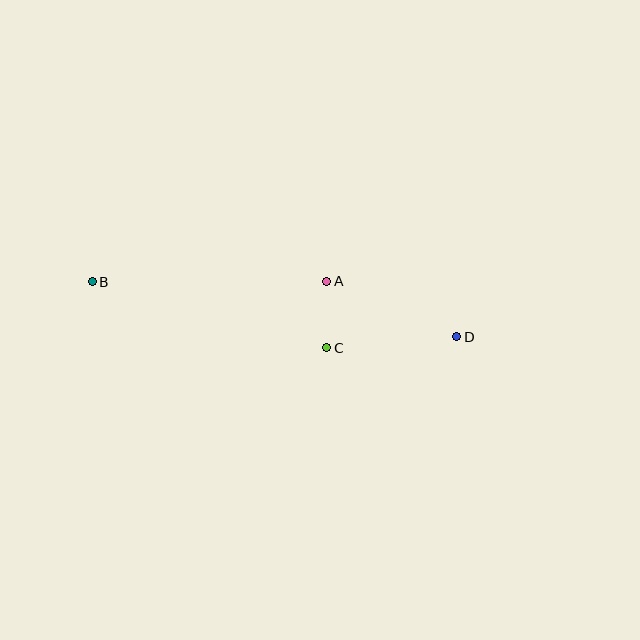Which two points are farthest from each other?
Points B and D are farthest from each other.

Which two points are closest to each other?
Points A and C are closest to each other.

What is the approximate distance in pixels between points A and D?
The distance between A and D is approximately 141 pixels.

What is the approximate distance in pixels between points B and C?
The distance between B and C is approximately 244 pixels.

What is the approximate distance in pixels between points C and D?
The distance between C and D is approximately 131 pixels.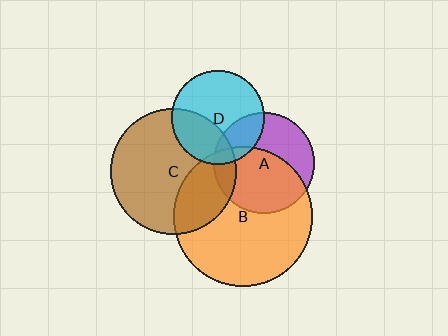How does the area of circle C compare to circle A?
Approximately 1.6 times.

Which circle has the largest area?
Circle B (orange).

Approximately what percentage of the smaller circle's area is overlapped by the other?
Approximately 60%.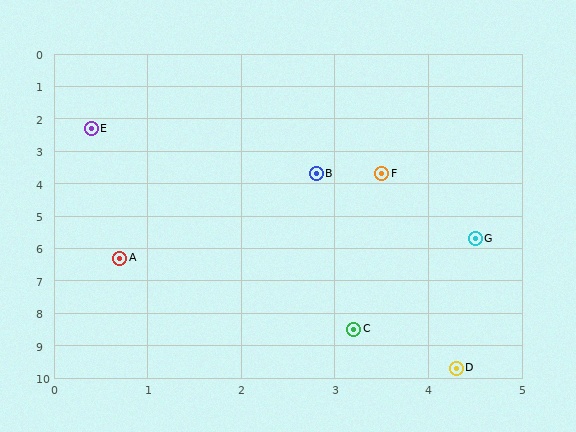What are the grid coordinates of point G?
Point G is at approximately (4.5, 5.7).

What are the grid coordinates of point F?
Point F is at approximately (3.5, 3.7).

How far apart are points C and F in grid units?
Points C and F are about 4.8 grid units apart.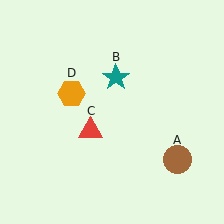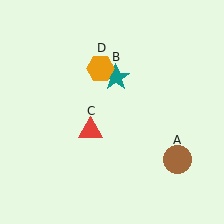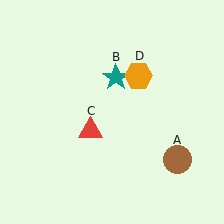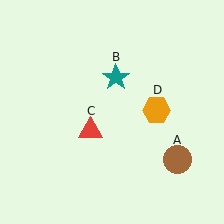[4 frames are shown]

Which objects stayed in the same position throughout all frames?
Brown circle (object A) and teal star (object B) and red triangle (object C) remained stationary.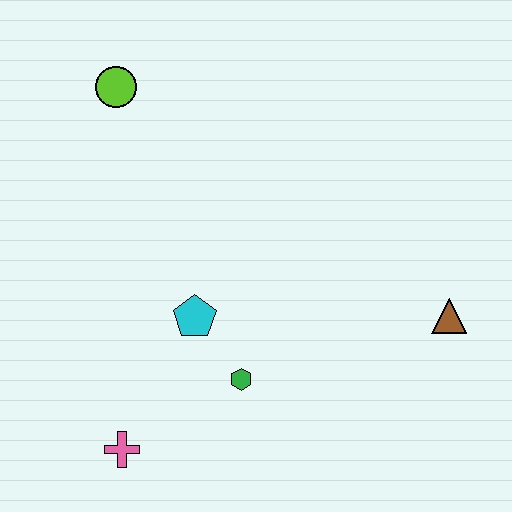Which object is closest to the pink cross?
The green hexagon is closest to the pink cross.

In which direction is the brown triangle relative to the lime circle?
The brown triangle is to the right of the lime circle.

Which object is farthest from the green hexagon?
The lime circle is farthest from the green hexagon.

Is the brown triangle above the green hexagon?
Yes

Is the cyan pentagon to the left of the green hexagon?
Yes